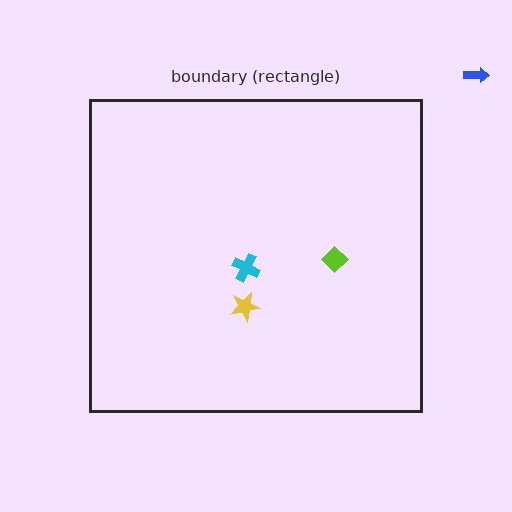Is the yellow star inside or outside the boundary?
Inside.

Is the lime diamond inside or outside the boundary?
Inside.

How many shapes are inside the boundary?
3 inside, 1 outside.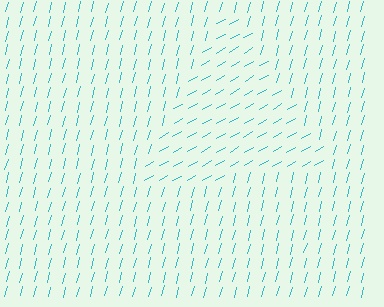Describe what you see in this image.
The image is filled with small cyan line segments. A triangle region in the image has lines oriented differently from the surrounding lines, creating a visible texture boundary.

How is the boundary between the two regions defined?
The boundary is defined purely by a change in line orientation (approximately 45 degrees difference). All lines are the same color and thickness.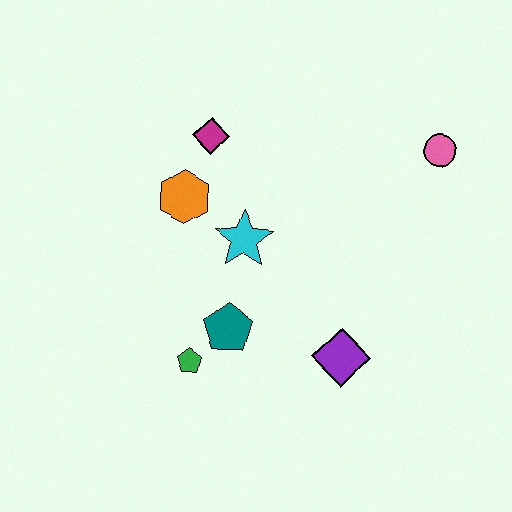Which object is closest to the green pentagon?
The teal pentagon is closest to the green pentagon.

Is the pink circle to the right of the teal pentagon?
Yes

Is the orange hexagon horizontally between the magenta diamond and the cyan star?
No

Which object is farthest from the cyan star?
The pink circle is farthest from the cyan star.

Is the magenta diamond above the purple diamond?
Yes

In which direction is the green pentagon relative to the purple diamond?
The green pentagon is to the left of the purple diamond.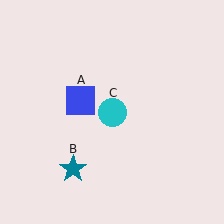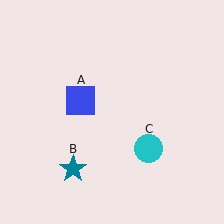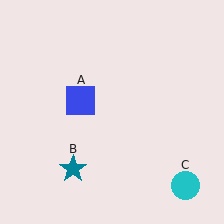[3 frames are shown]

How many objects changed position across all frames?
1 object changed position: cyan circle (object C).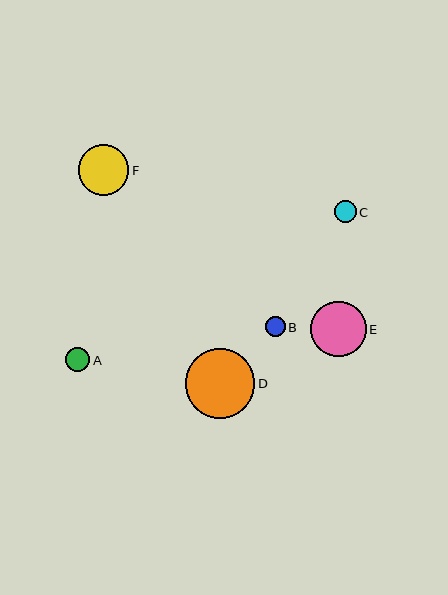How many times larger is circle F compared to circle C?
Circle F is approximately 2.3 times the size of circle C.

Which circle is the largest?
Circle D is the largest with a size of approximately 70 pixels.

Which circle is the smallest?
Circle B is the smallest with a size of approximately 20 pixels.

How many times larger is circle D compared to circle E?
Circle D is approximately 1.3 times the size of circle E.